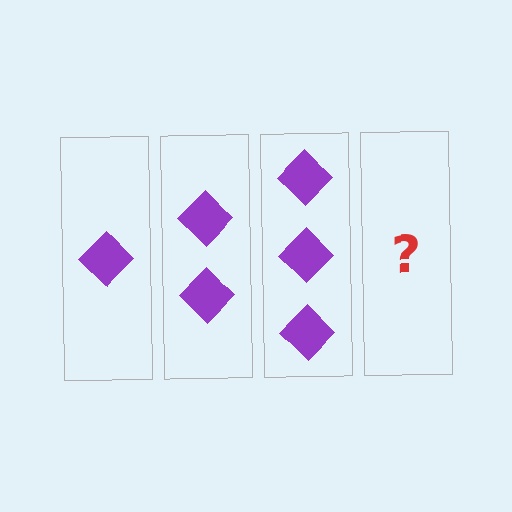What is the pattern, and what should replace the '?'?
The pattern is that each step adds one more diamond. The '?' should be 4 diamonds.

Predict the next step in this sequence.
The next step is 4 diamonds.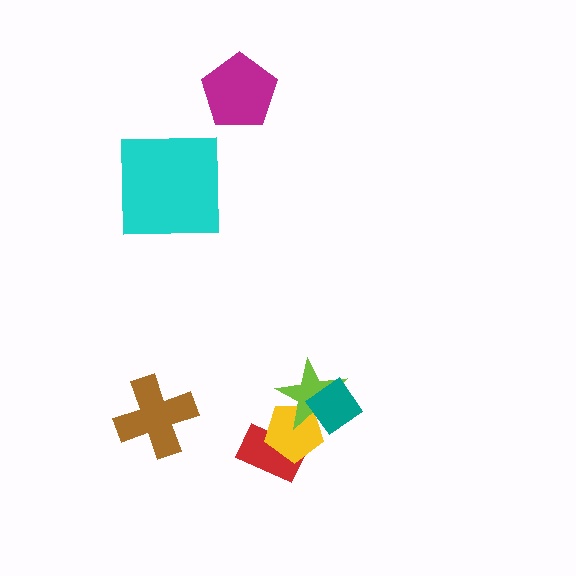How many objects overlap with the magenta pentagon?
0 objects overlap with the magenta pentagon.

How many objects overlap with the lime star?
2 objects overlap with the lime star.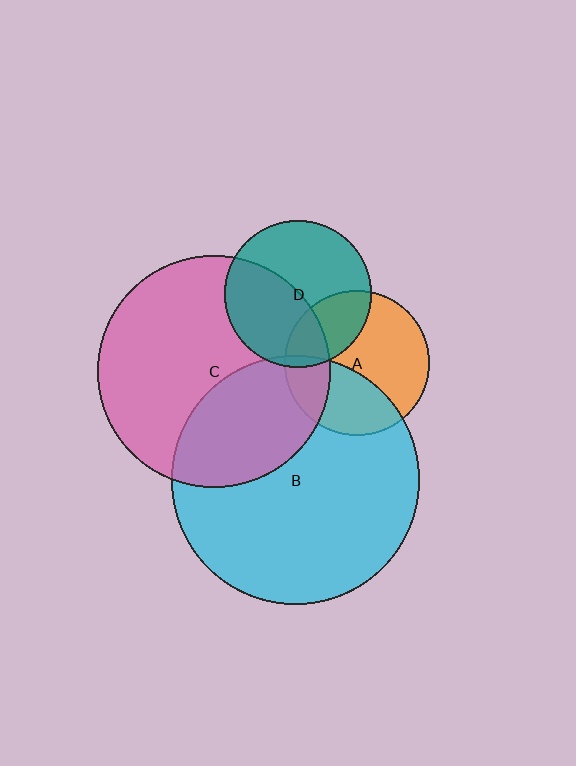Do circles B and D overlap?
Yes.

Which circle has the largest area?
Circle B (cyan).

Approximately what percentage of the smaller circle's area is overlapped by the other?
Approximately 5%.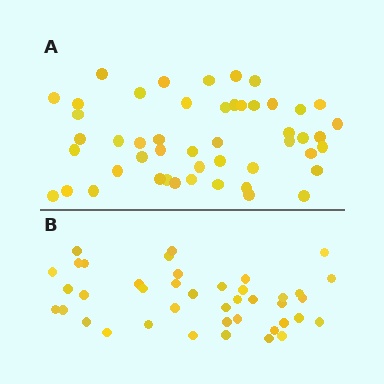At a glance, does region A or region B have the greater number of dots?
Region A (the top region) has more dots.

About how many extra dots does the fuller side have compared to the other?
Region A has roughly 8 or so more dots than region B.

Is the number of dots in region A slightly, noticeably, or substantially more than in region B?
Region A has only slightly more — the two regions are fairly close. The ratio is roughly 1.2 to 1.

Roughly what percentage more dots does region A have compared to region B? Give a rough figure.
About 20% more.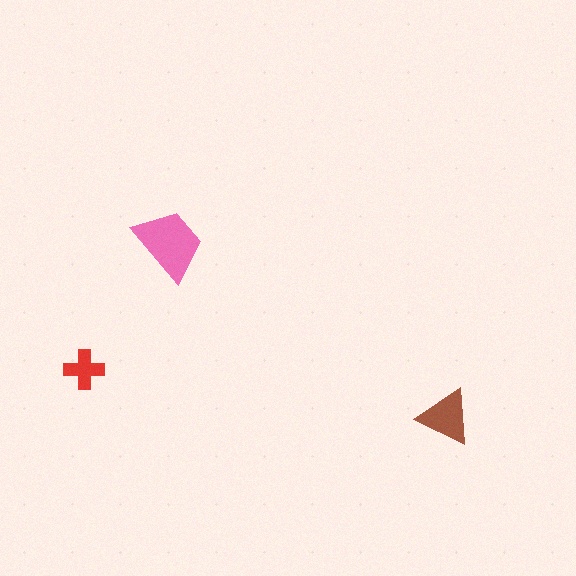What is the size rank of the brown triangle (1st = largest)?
2nd.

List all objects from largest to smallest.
The pink trapezoid, the brown triangle, the red cross.